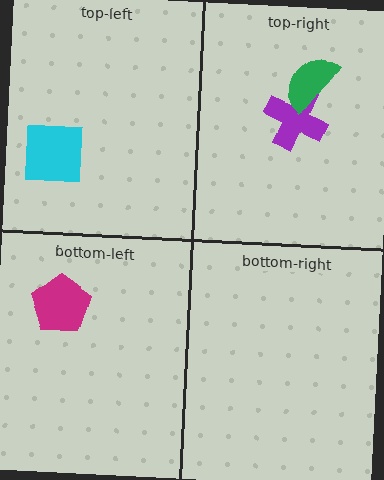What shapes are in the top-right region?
The purple cross, the green semicircle.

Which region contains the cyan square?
The top-left region.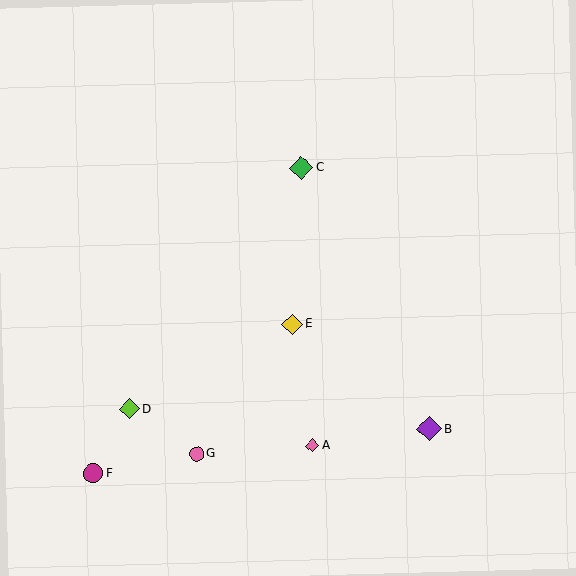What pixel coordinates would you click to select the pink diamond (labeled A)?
Click at (312, 446) to select the pink diamond A.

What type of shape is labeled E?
Shape E is a yellow diamond.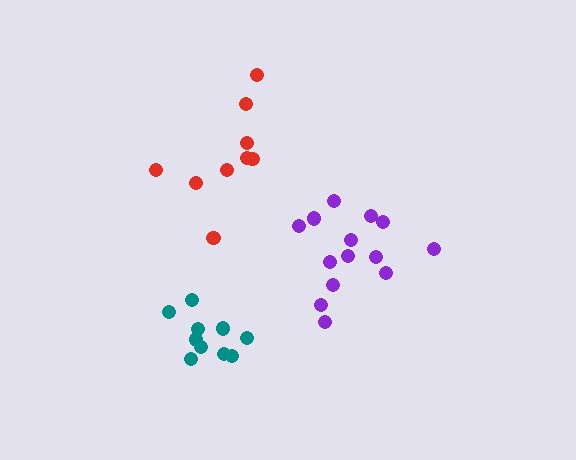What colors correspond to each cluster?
The clusters are colored: teal, purple, red.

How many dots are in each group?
Group 1: 10 dots, Group 2: 14 dots, Group 3: 9 dots (33 total).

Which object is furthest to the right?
The purple cluster is rightmost.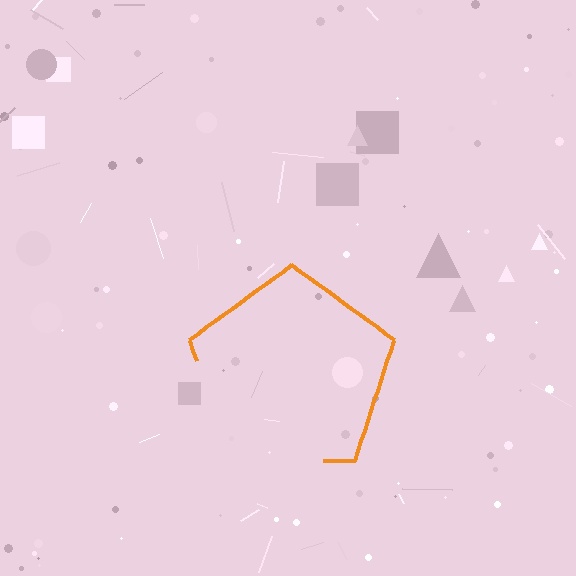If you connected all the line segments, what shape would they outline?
They would outline a pentagon.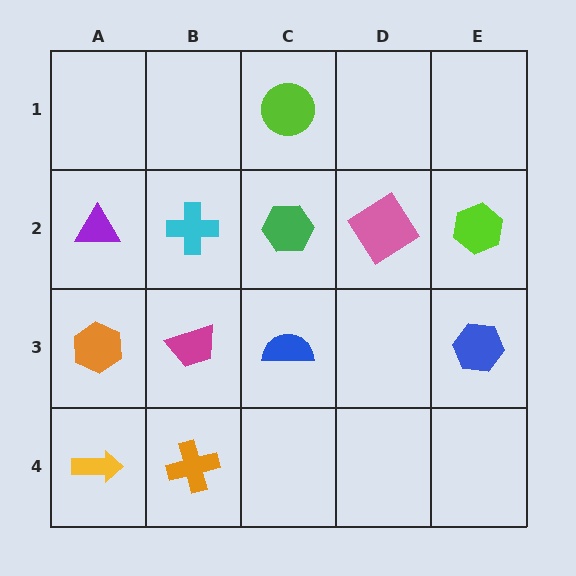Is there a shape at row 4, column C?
No, that cell is empty.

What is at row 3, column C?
A blue semicircle.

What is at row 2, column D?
A pink diamond.